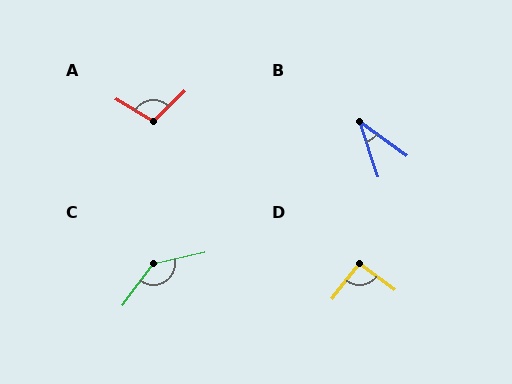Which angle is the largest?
C, at approximately 139 degrees.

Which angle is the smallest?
B, at approximately 36 degrees.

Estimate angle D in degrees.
Approximately 91 degrees.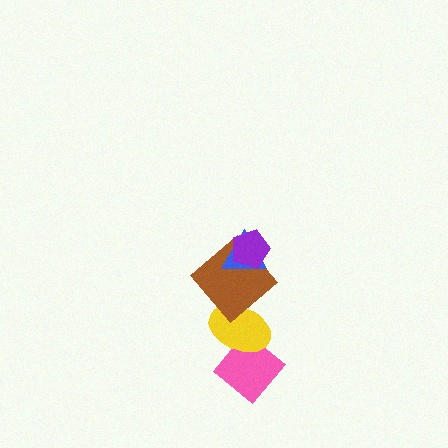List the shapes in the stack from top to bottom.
From top to bottom: the purple pentagon, the blue triangle, the brown diamond, the yellow ellipse, the pink diamond.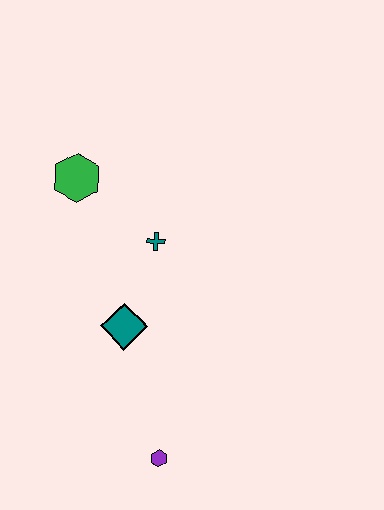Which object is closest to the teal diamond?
The teal cross is closest to the teal diamond.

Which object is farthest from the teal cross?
The purple hexagon is farthest from the teal cross.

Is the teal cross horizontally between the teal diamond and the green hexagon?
No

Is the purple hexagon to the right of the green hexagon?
Yes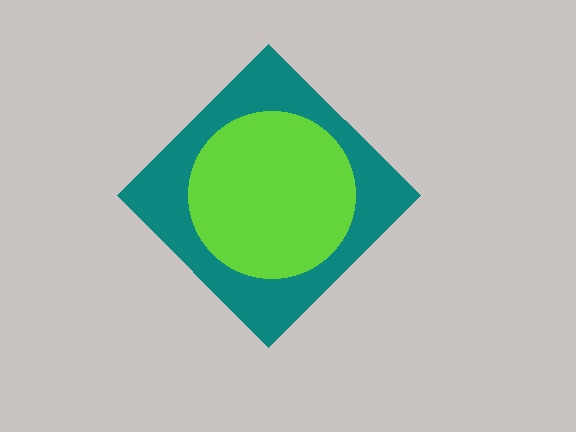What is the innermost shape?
The lime circle.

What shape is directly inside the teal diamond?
The lime circle.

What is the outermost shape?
The teal diamond.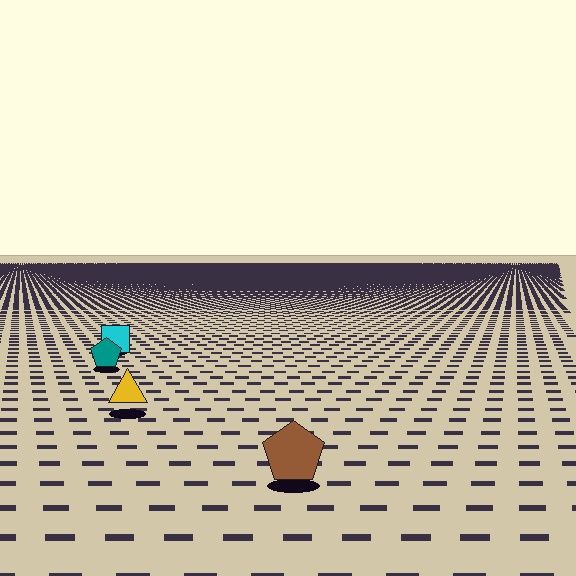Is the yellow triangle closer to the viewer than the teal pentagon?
Yes. The yellow triangle is closer — you can tell from the texture gradient: the ground texture is coarser near it.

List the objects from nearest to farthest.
From nearest to farthest: the brown pentagon, the yellow triangle, the teal pentagon, the cyan square.